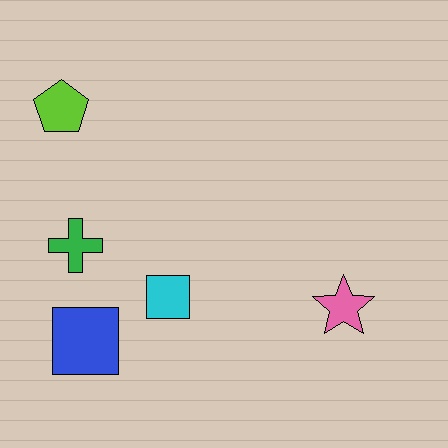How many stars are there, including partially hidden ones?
There is 1 star.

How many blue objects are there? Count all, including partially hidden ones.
There is 1 blue object.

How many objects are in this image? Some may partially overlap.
There are 5 objects.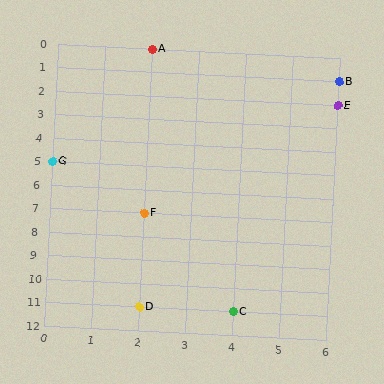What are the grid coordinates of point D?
Point D is at grid coordinates (2, 11).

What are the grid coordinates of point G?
Point G is at grid coordinates (0, 5).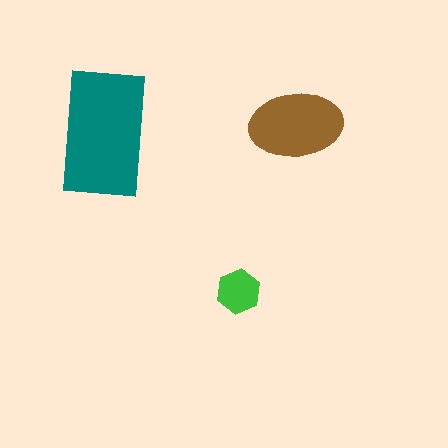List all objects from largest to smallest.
The teal rectangle, the brown ellipse, the green hexagon.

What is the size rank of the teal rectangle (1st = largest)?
1st.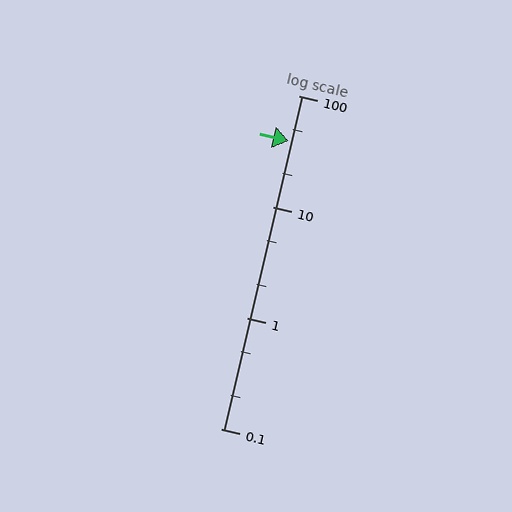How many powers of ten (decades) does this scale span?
The scale spans 3 decades, from 0.1 to 100.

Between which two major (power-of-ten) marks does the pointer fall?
The pointer is between 10 and 100.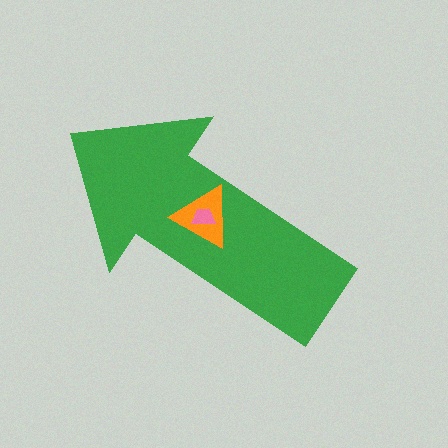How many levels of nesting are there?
3.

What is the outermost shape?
The green arrow.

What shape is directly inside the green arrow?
The orange triangle.